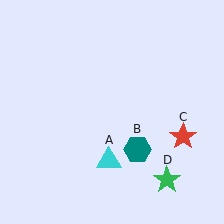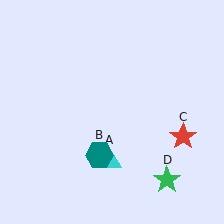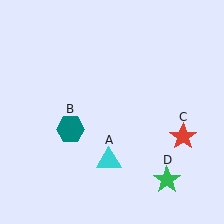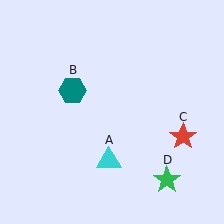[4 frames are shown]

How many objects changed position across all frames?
1 object changed position: teal hexagon (object B).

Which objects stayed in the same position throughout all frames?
Cyan triangle (object A) and red star (object C) and green star (object D) remained stationary.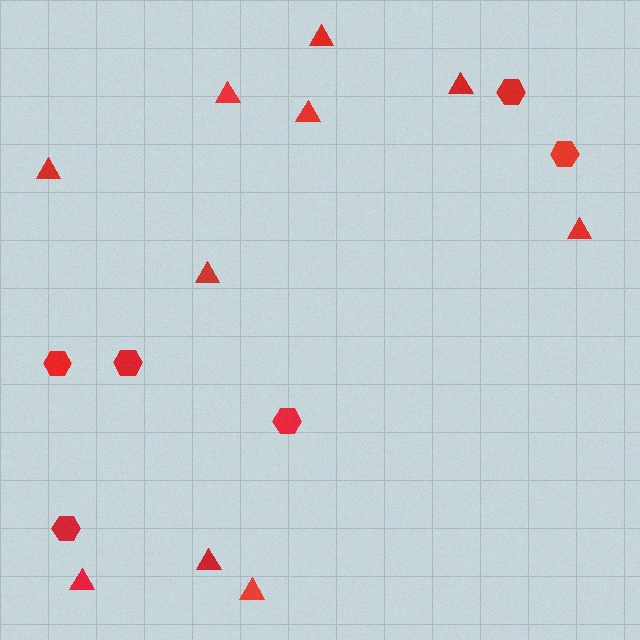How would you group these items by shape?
There are 2 groups: one group of hexagons (6) and one group of triangles (10).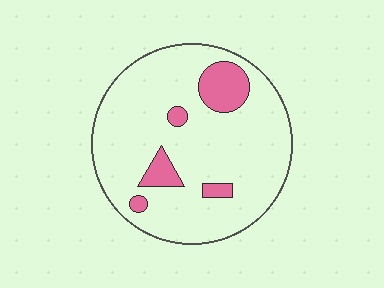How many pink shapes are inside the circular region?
5.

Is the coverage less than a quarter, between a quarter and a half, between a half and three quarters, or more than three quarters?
Less than a quarter.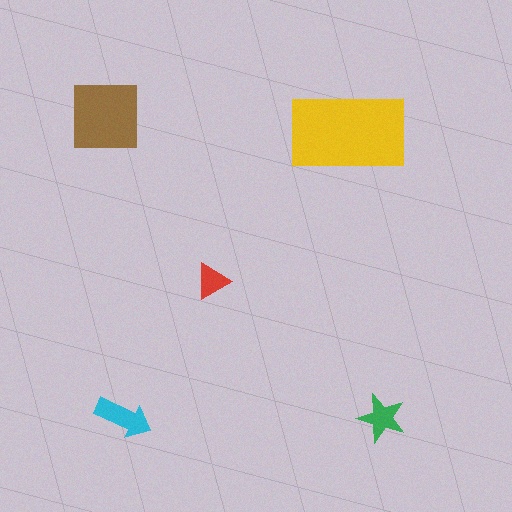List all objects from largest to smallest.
The yellow rectangle, the brown square, the cyan arrow, the green star, the red triangle.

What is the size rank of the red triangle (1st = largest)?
5th.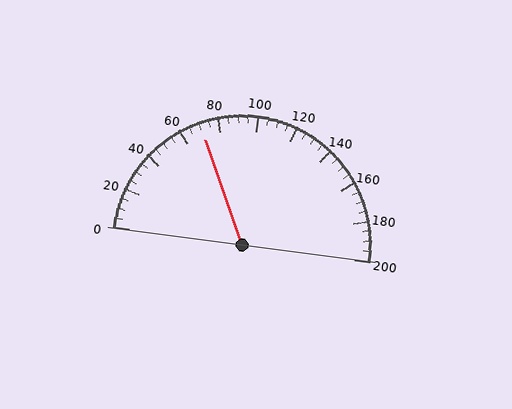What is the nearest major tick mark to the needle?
The nearest major tick mark is 80.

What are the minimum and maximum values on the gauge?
The gauge ranges from 0 to 200.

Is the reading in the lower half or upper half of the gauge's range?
The reading is in the lower half of the range (0 to 200).